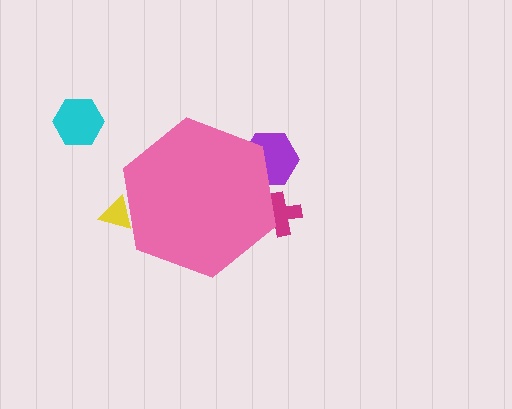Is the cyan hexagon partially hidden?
No, the cyan hexagon is fully visible.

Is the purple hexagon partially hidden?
Yes, the purple hexagon is partially hidden behind the pink hexagon.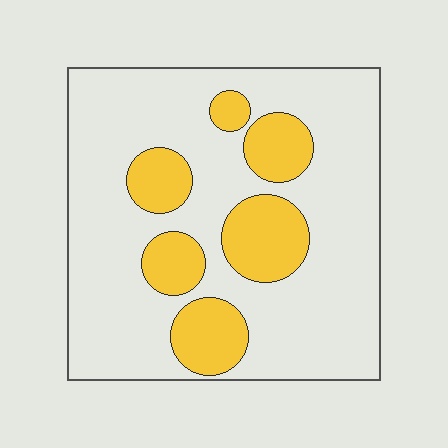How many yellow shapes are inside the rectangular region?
6.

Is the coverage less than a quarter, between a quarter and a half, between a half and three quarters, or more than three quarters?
Less than a quarter.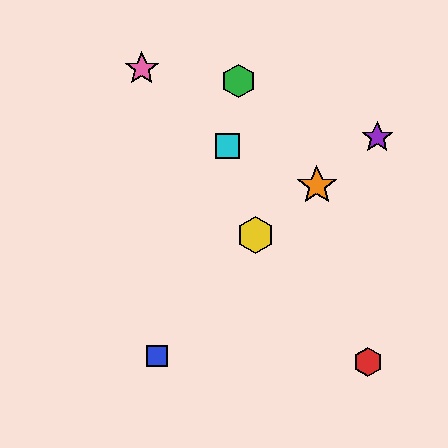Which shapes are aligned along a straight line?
The yellow hexagon, the purple star, the orange star are aligned along a straight line.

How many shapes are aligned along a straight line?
3 shapes (the yellow hexagon, the purple star, the orange star) are aligned along a straight line.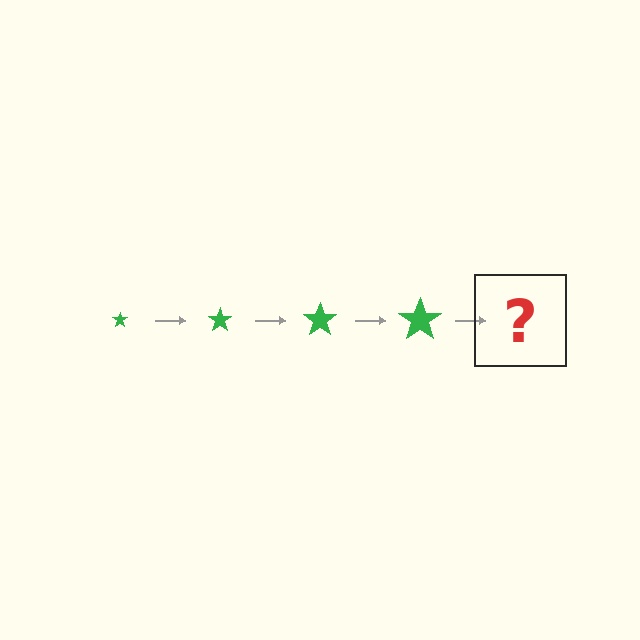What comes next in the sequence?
The next element should be a green star, larger than the previous one.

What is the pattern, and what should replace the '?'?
The pattern is that the star gets progressively larger each step. The '?' should be a green star, larger than the previous one.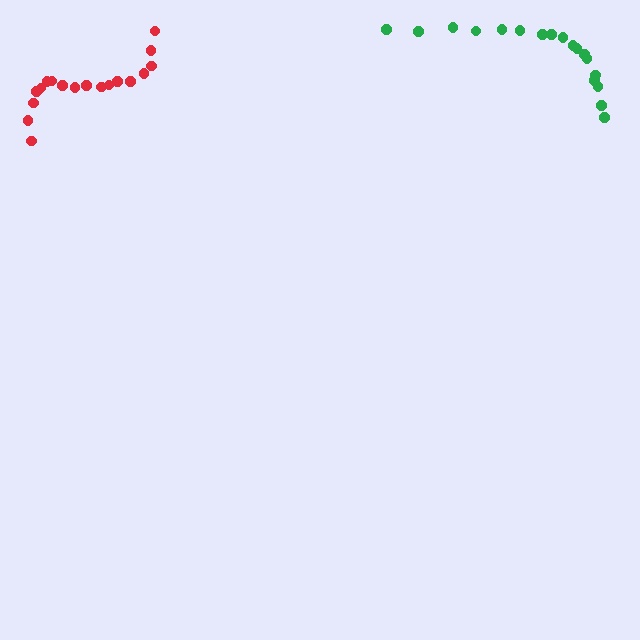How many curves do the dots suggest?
There are 2 distinct paths.